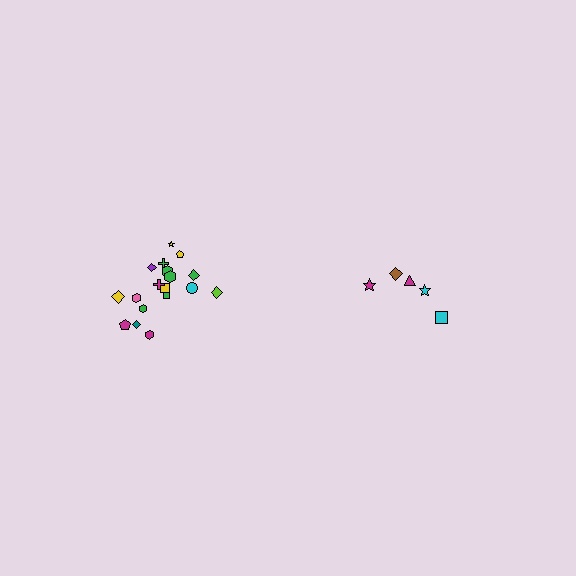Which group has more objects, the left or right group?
The left group.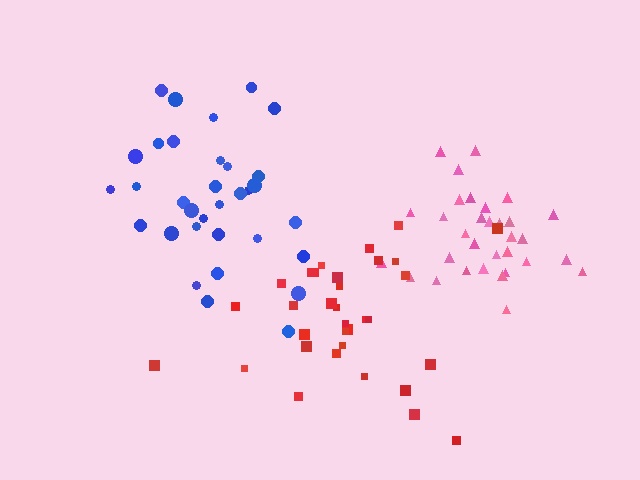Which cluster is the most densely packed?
Pink.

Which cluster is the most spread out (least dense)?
Blue.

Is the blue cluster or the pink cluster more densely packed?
Pink.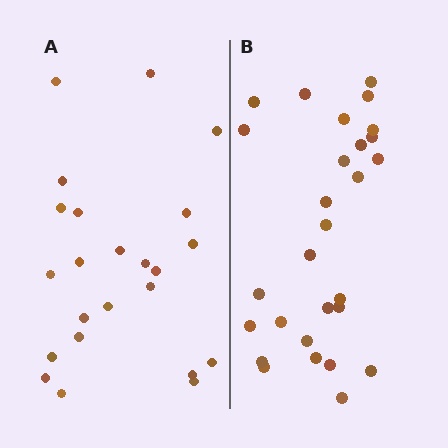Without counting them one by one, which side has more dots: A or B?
Region B (the right region) has more dots.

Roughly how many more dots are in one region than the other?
Region B has about 5 more dots than region A.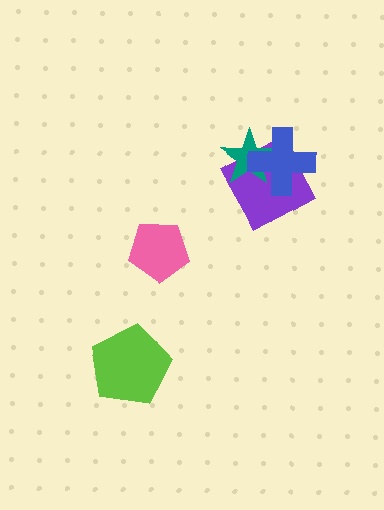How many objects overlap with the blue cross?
2 objects overlap with the blue cross.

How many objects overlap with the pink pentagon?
0 objects overlap with the pink pentagon.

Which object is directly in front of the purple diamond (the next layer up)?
The teal star is directly in front of the purple diamond.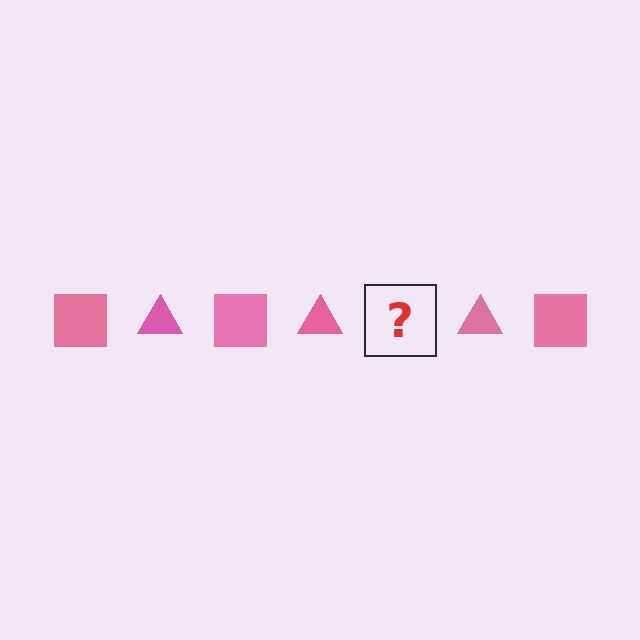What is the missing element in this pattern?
The missing element is a pink square.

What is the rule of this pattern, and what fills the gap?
The rule is that the pattern cycles through square, triangle shapes in pink. The gap should be filled with a pink square.